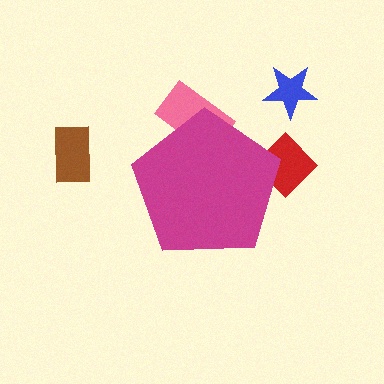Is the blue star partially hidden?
No, the blue star is fully visible.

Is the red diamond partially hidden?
Yes, the red diamond is partially hidden behind the magenta pentagon.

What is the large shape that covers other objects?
A magenta pentagon.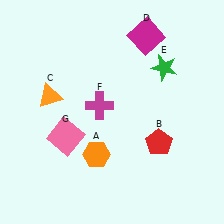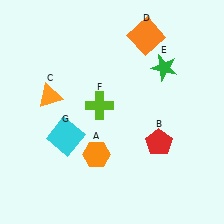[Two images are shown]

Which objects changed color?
D changed from magenta to orange. F changed from magenta to lime. G changed from pink to cyan.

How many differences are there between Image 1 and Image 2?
There are 3 differences between the two images.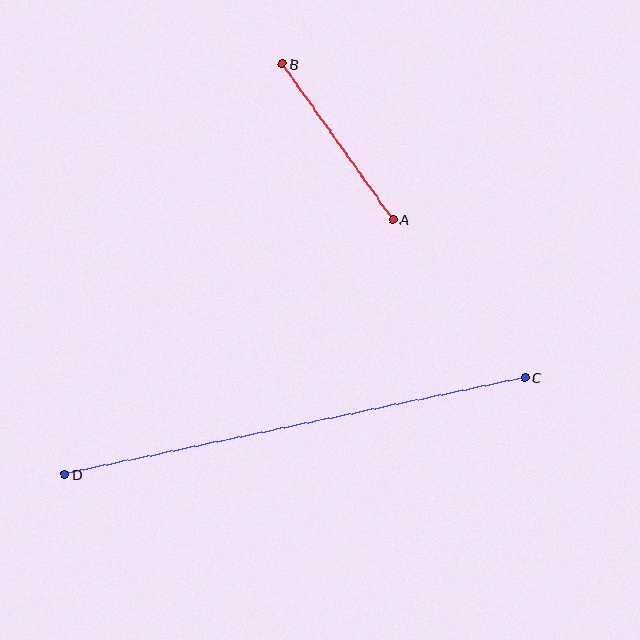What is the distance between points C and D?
The distance is approximately 470 pixels.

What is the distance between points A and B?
The distance is approximately 191 pixels.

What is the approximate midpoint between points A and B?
The midpoint is at approximately (337, 142) pixels.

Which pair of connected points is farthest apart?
Points C and D are farthest apart.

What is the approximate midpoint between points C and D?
The midpoint is at approximately (295, 426) pixels.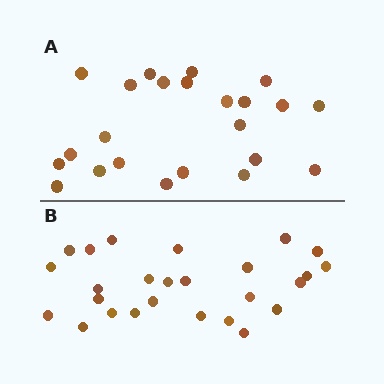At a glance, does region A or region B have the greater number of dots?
Region B (the bottom region) has more dots.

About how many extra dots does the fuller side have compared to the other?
Region B has just a few more — roughly 2 or 3 more dots than region A.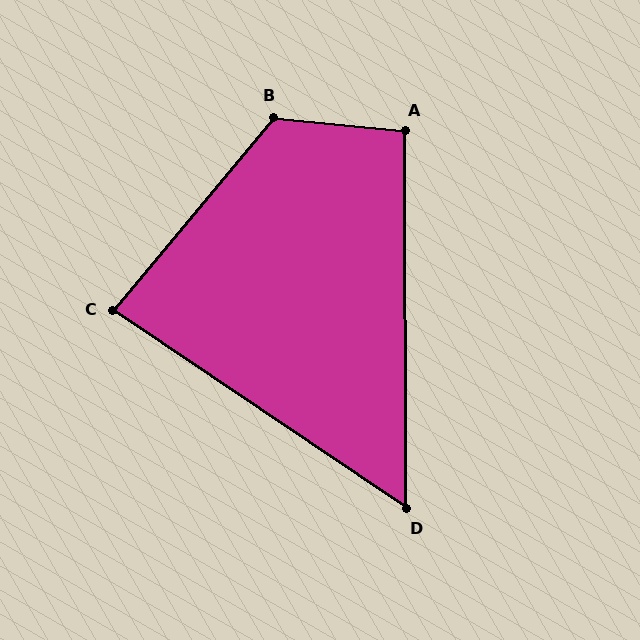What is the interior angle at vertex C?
Approximately 84 degrees (acute).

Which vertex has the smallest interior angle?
D, at approximately 56 degrees.